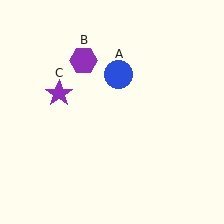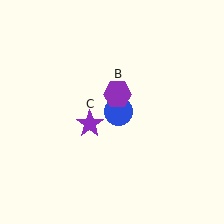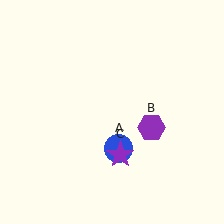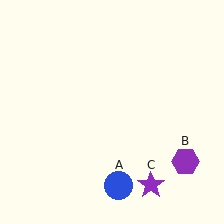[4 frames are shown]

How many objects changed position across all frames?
3 objects changed position: blue circle (object A), purple hexagon (object B), purple star (object C).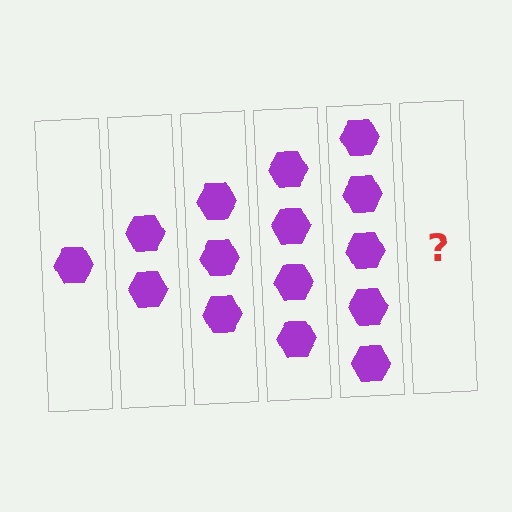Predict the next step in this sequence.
The next step is 6 hexagons.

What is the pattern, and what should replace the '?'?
The pattern is that each step adds one more hexagon. The '?' should be 6 hexagons.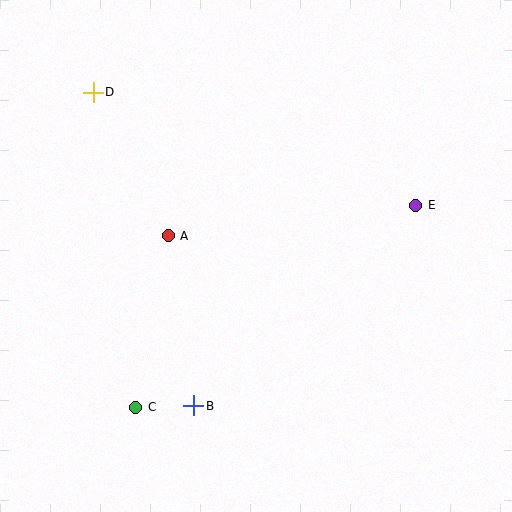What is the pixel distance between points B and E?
The distance between B and E is 299 pixels.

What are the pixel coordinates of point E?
Point E is at (416, 205).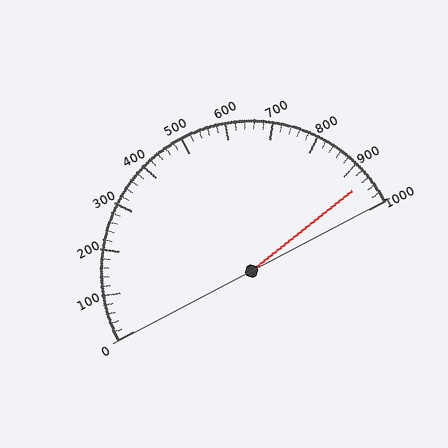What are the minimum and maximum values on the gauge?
The gauge ranges from 0 to 1000.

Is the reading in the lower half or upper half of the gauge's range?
The reading is in the upper half of the range (0 to 1000).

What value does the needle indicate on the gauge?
The needle indicates approximately 940.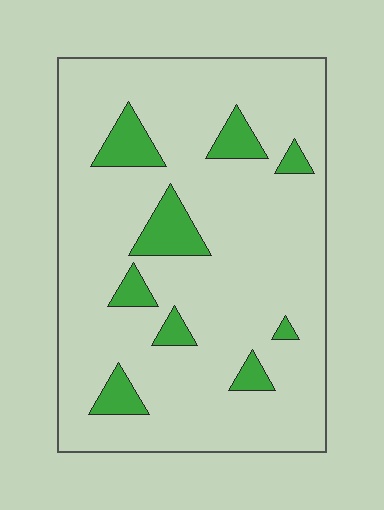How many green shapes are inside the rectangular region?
9.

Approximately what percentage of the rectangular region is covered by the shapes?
Approximately 15%.